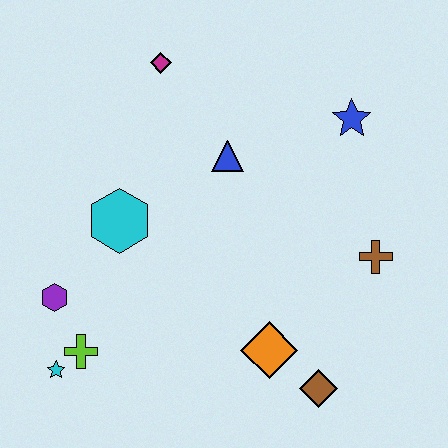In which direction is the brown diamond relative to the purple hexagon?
The brown diamond is to the right of the purple hexagon.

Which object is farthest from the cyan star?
The blue star is farthest from the cyan star.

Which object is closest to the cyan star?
The lime cross is closest to the cyan star.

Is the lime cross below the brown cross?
Yes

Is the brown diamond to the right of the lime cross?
Yes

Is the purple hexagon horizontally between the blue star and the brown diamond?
No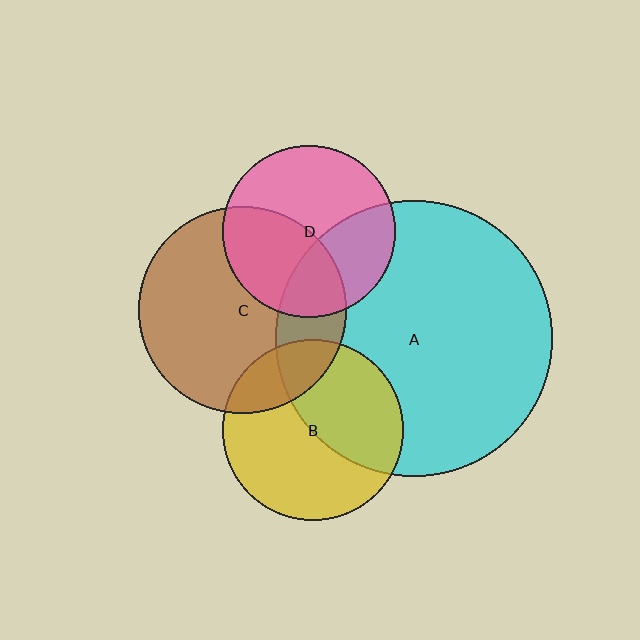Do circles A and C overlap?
Yes.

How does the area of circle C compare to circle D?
Approximately 1.5 times.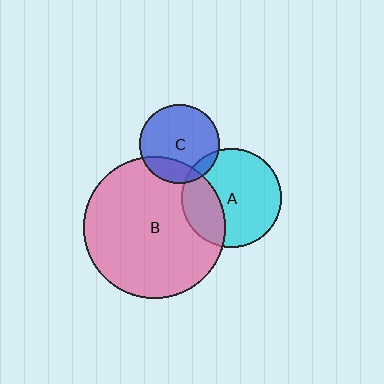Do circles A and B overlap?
Yes.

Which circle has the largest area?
Circle B (pink).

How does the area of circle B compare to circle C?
Approximately 3.2 times.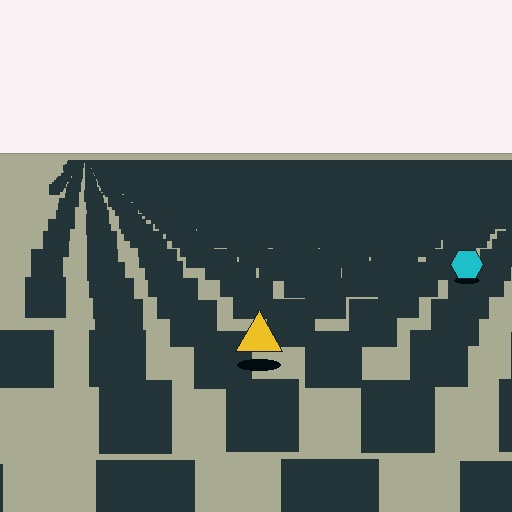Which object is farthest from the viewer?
The cyan hexagon is farthest from the viewer. It appears smaller and the ground texture around it is denser.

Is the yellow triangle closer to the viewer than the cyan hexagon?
Yes. The yellow triangle is closer — you can tell from the texture gradient: the ground texture is coarser near it.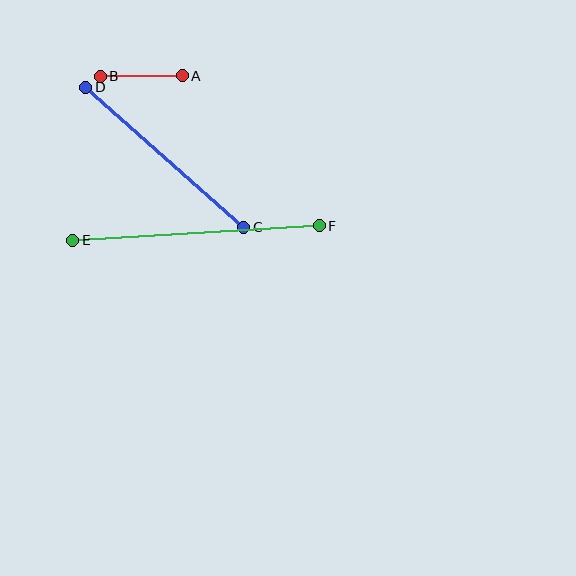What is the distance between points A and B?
The distance is approximately 82 pixels.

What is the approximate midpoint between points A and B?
The midpoint is at approximately (141, 76) pixels.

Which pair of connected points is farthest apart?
Points E and F are farthest apart.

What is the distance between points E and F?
The distance is approximately 247 pixels.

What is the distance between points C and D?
The distance is approximately 211 pixels.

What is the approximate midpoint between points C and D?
The midpoint is at approximately (165, 157) pixels.